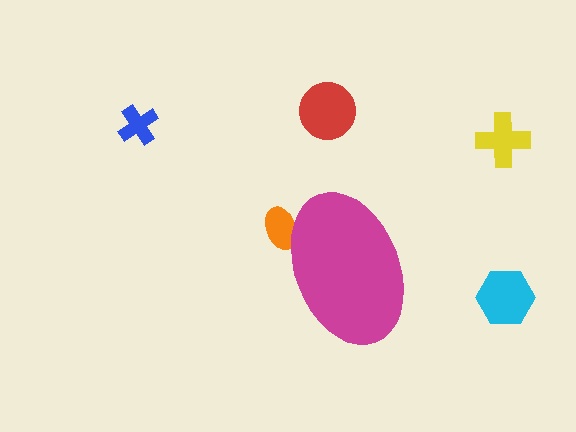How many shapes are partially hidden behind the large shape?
1 shape is partially hidden.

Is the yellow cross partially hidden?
No, the yellow cross is fully visible.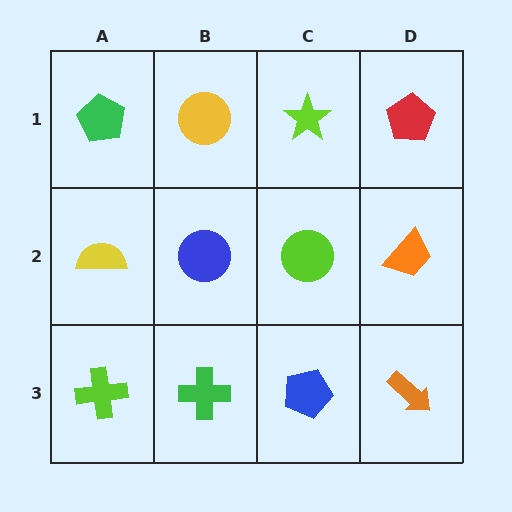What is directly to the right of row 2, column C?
An orange trapezoid.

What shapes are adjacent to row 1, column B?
A blue circle (row 2, column B), a green pentagon (row 1, column A), a lime star (row 1, column C).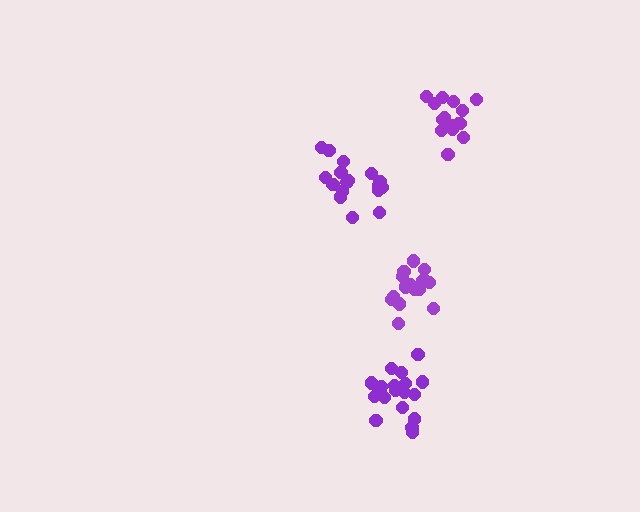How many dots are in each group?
Group 1: 19 dots, Group 2: 16 dots, Group 3: 18 dots, Group 4: 15 dots (68 total).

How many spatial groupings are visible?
There are 4 spatial groupings.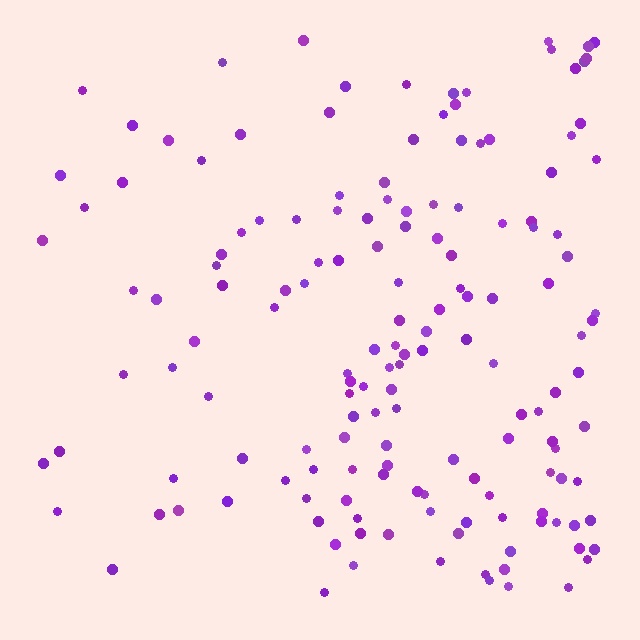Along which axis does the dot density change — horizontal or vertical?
Horizontal.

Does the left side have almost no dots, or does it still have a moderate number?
Still a moderate number, just noticeably fewer than the right.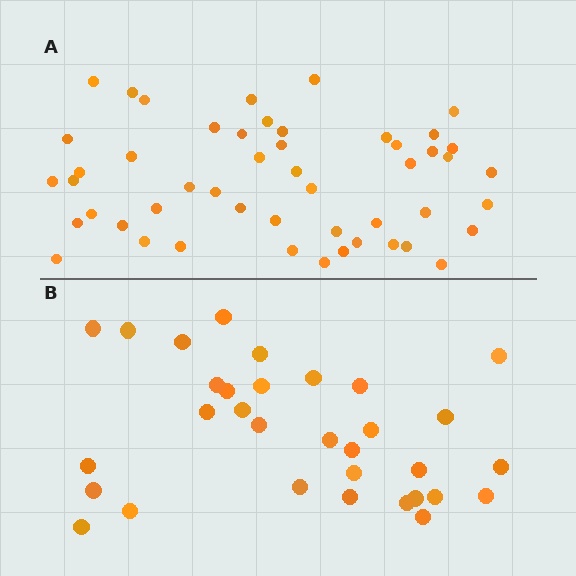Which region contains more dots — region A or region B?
Region A (the top region) has more dots.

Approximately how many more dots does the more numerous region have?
Region A has approximately 20 more dots than region B.